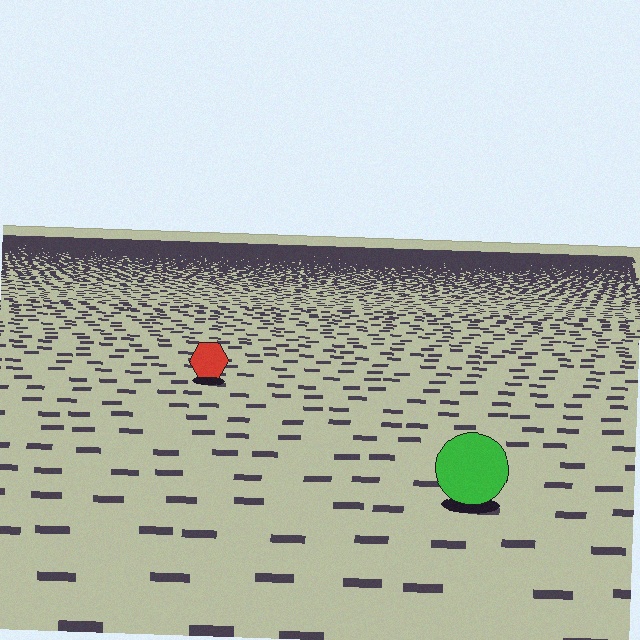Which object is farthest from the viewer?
The red hexagon is farthest from the viewer. It appears smaller and the ground texture around it is denser.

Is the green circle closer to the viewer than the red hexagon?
Yes. The green circle is closer — you can tell from the texture gradient: the ground texture is coarser near it.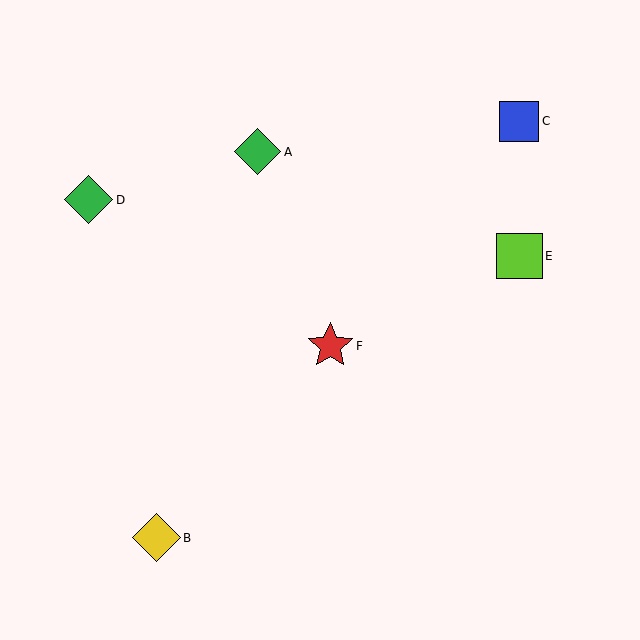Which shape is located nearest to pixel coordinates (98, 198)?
The green diamond (labeled D) at (89, 200) is nearest to that location.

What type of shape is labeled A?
Shape A is a green diamond.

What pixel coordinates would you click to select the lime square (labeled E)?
Click at (519, 256) to select the lime square E.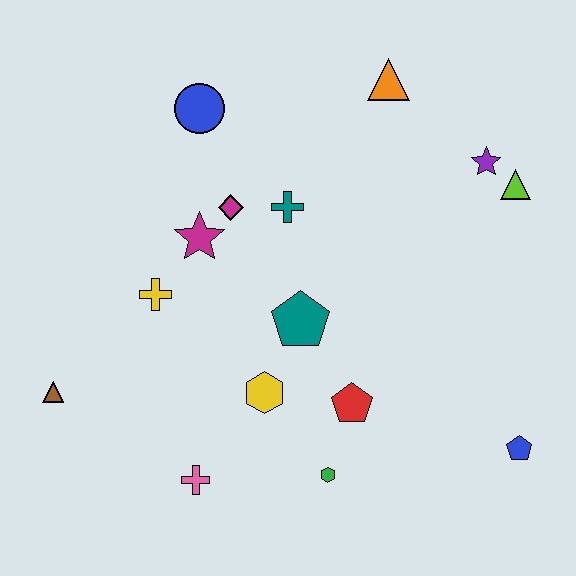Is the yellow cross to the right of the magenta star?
No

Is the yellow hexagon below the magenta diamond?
Yes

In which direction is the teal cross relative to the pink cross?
The teal cross is above the pink cross.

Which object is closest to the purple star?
The lime triangle is closest to the purple star.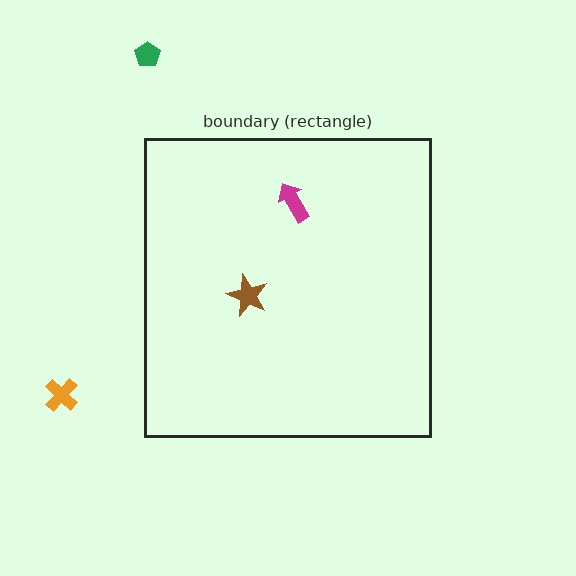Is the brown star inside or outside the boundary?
Inside.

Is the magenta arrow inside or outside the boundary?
Inside.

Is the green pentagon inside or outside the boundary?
Outside.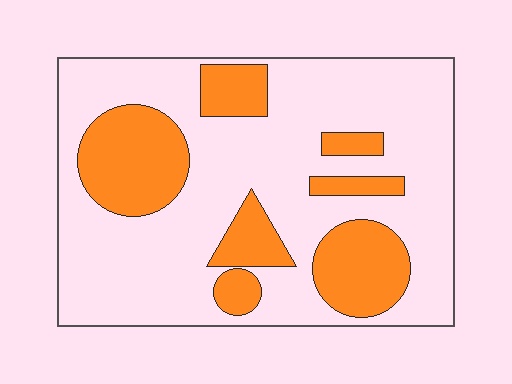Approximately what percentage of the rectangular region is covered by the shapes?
Approximately 30%.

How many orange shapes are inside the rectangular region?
7.